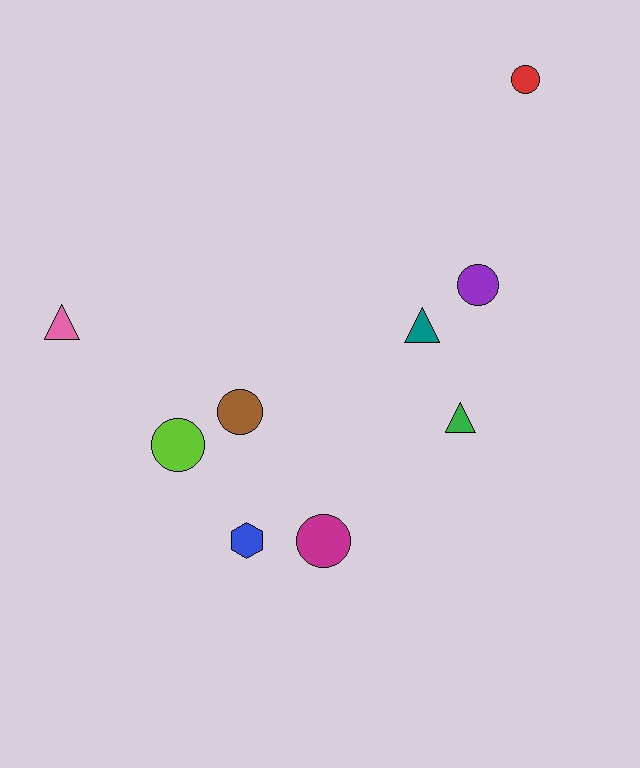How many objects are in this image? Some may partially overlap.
There are 9 objects.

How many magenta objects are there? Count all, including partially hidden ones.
There is 1 magenta object.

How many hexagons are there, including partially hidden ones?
There is 1 hexagon.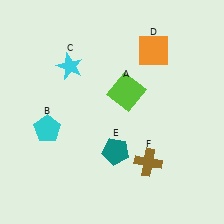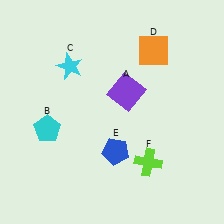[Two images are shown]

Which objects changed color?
A changed from lime to purple. E changed from teal to blue. F changed from brown to lime.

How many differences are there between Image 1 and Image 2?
There are 3 differences between the two images.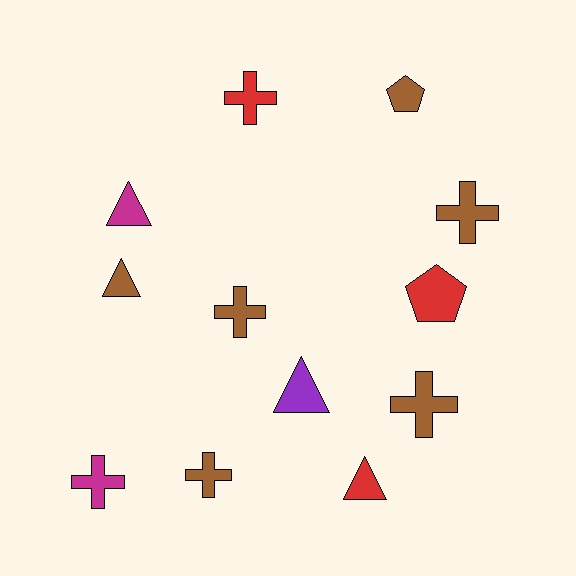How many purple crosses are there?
There are no purple crosses.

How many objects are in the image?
There are 12 objects.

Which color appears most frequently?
Brown, with 6 objects.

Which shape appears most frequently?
Cross, with 6 objects.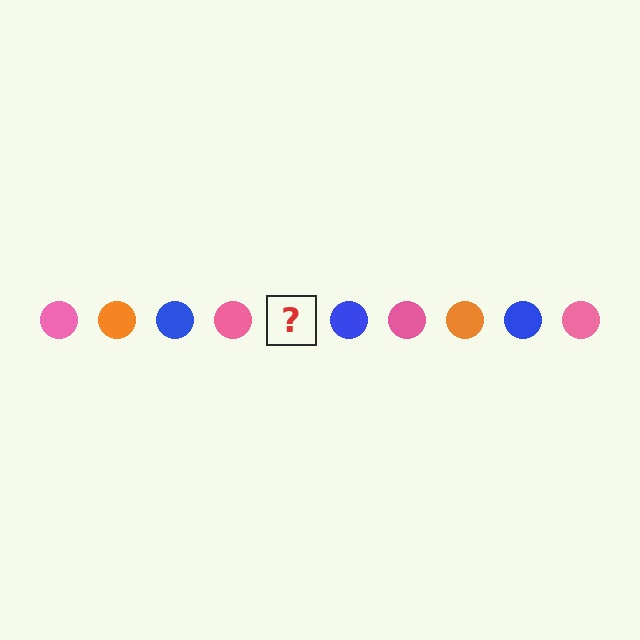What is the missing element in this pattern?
The missing element is an orange circle.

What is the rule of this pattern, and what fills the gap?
The rule is that the pattern cycles through pink, orange, blue circles. The gap should be filled with an orange circle.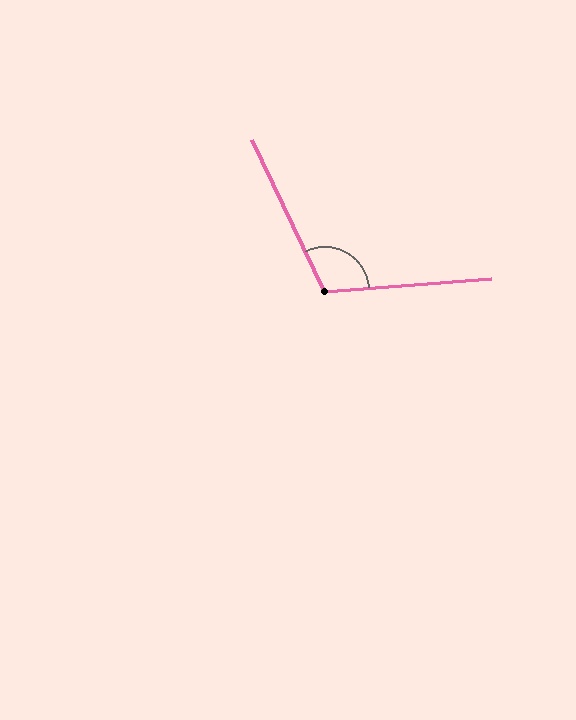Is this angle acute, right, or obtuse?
It is obtuse.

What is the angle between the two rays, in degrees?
Approximately 111 degrees.